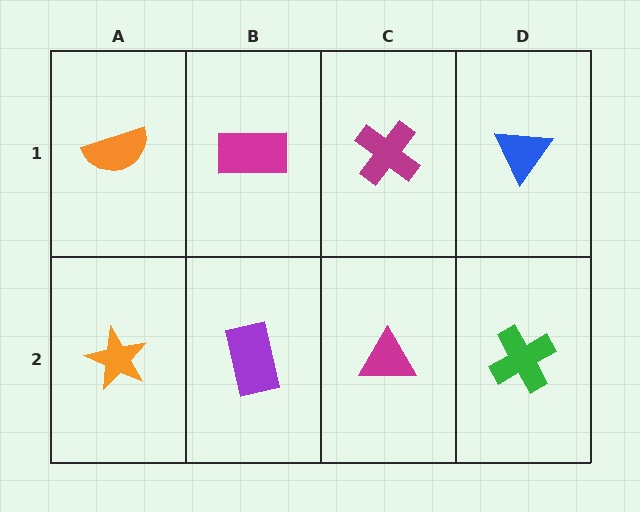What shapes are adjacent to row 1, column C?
A magenta triangle (row 2, column C), a magenta rectangle (row 1, column B), a blue triangle (row 1, column D).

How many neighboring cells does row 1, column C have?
3.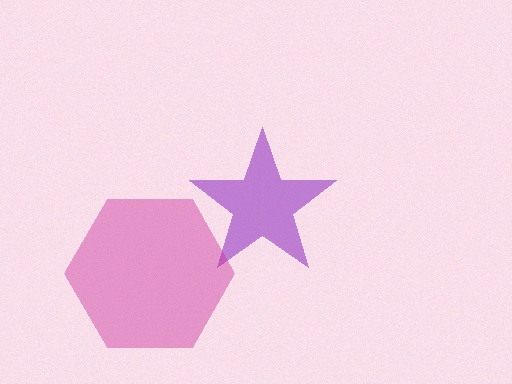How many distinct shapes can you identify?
There are 2 distinct shapes: a purple star, a magenta hexagon.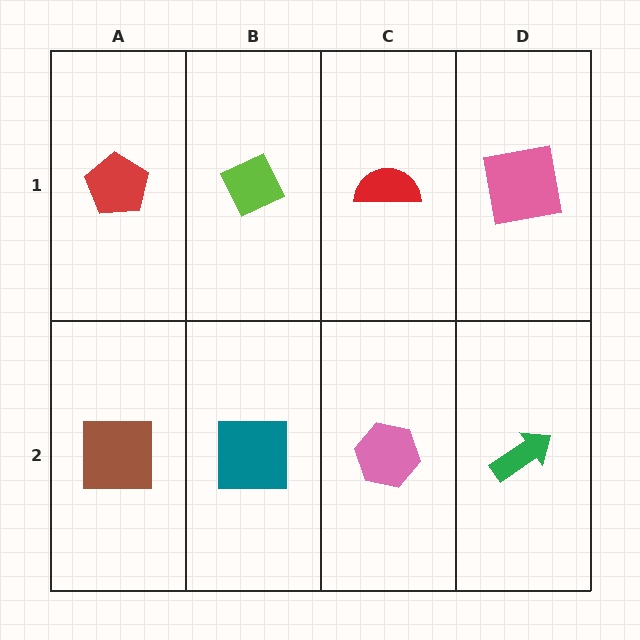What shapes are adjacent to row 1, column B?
A teal square (row 2, column B), a red pentagon (row 1, column A), a red semicircle (row 1, column C).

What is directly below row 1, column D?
A green arrow.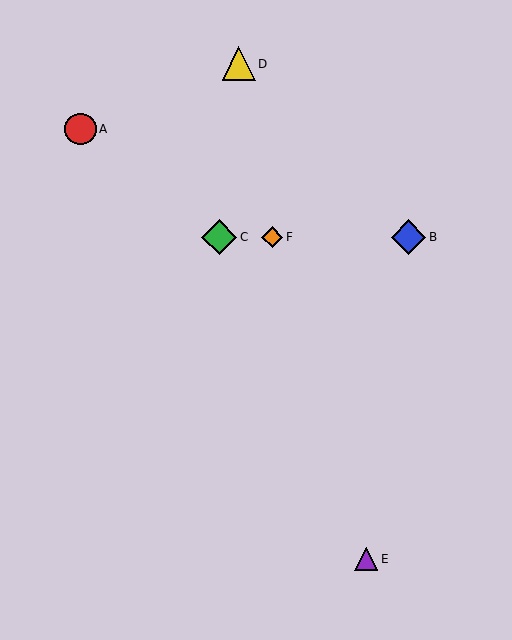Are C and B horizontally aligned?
Yes, both are at y≈237.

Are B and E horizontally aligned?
No, B is at y≈237 and E is at y≈559.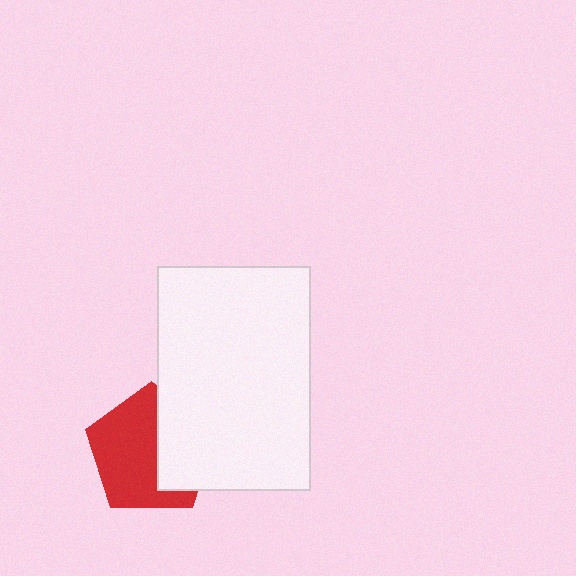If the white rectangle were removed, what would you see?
You would see the complete red pentagon.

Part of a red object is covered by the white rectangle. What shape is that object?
It is a pentagon.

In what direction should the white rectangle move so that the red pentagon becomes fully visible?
The white rectangle should move right. That is the shortest direction to clear the overlap and leave the red pentagon fully visible.